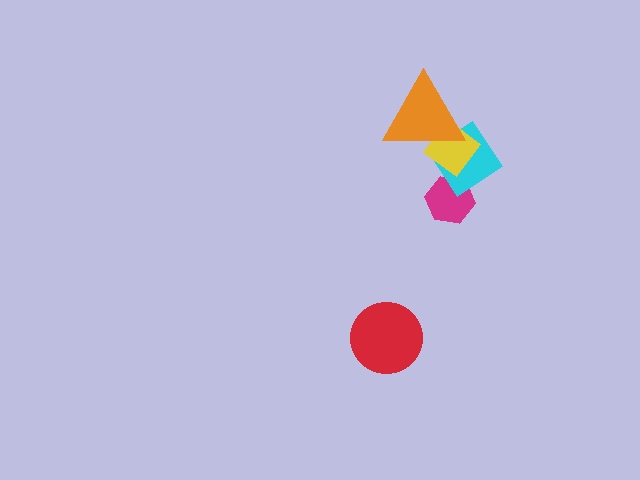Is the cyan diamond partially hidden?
Yes, it is partially covered by another shape.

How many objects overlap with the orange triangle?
2 objects overlap with the orange triangle.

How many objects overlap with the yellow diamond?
2 objects overlap with the yellow diamond.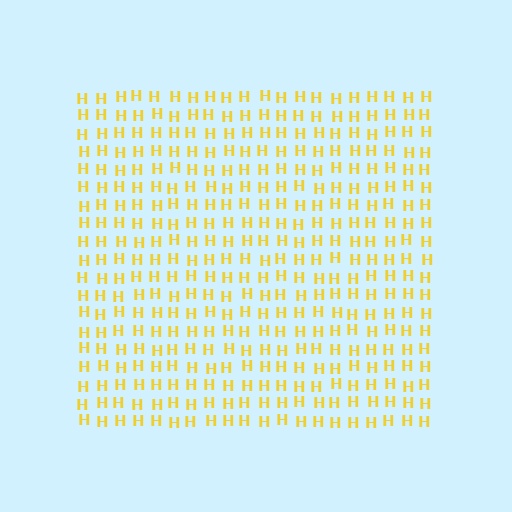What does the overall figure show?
The overall figure shows a square.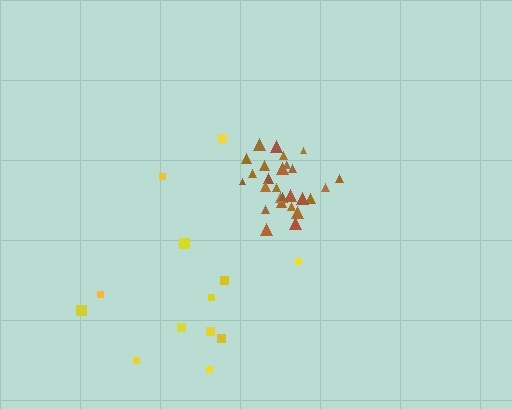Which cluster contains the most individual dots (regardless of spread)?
Brown (29).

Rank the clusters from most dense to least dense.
brown, yellow.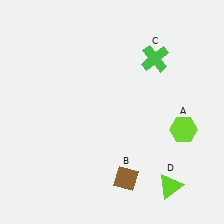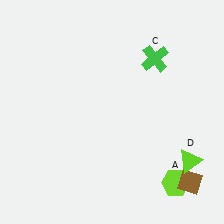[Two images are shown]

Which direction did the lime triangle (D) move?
The lime triangle (D) moved up.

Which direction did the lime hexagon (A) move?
The lime hexagon (A) moved down.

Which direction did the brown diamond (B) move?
The brown diamond (B) moved right.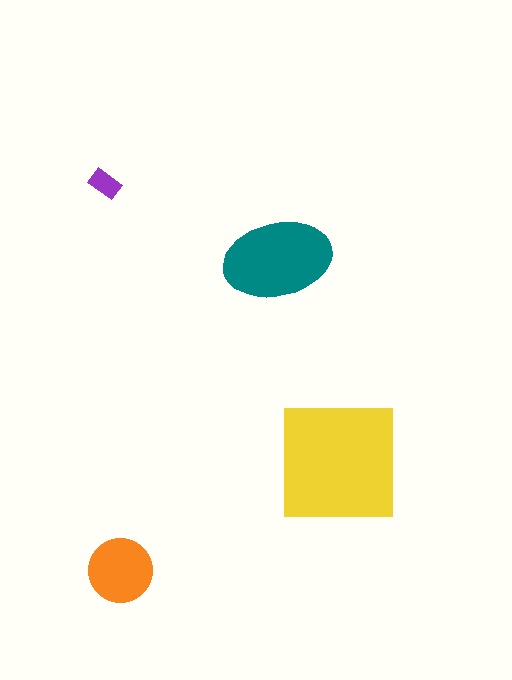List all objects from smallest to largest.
The purple rectangle, the orange circle, the teal ellipse, the yellow square.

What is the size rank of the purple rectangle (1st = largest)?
4th.